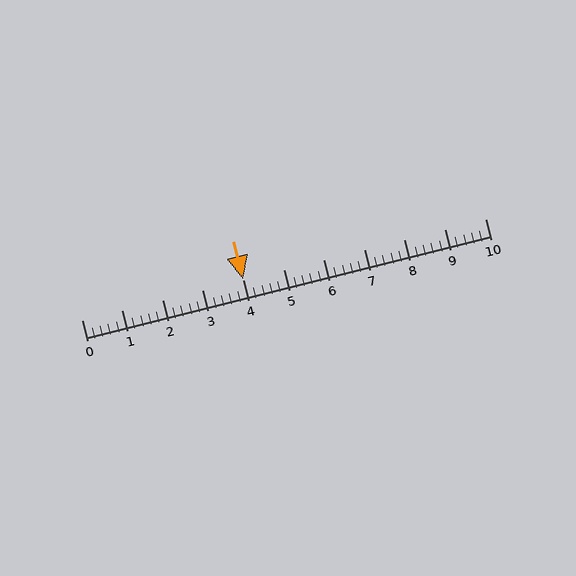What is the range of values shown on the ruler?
The ruler shows values from 0 to 10.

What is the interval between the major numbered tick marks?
The major tick marks are spaced 1 units apart.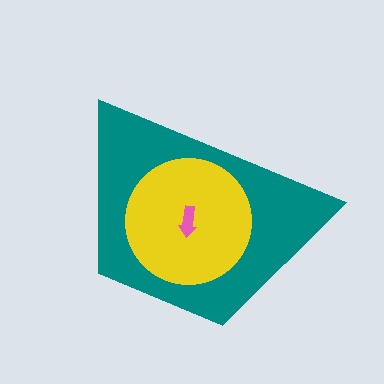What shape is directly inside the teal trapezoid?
The yellow circle.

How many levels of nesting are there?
3.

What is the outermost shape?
The teal trapezoid.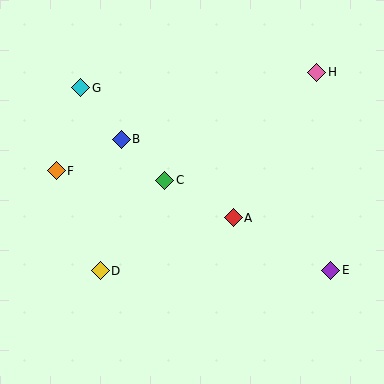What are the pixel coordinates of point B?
Point B is at (121, 139).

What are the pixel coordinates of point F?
Point F is at (56, 171).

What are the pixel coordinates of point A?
Point A is at (233, 218).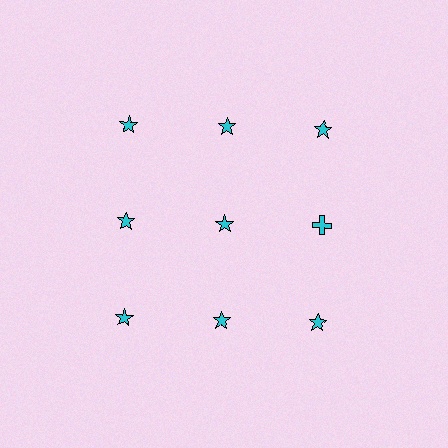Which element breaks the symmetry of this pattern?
The cyan cross in the second row, center column breaks the symmetry. All other shapes are cyan stars.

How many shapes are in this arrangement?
There are 9 shapes arranged in a grid pattern.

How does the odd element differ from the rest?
It has a different shape: cross instead of star.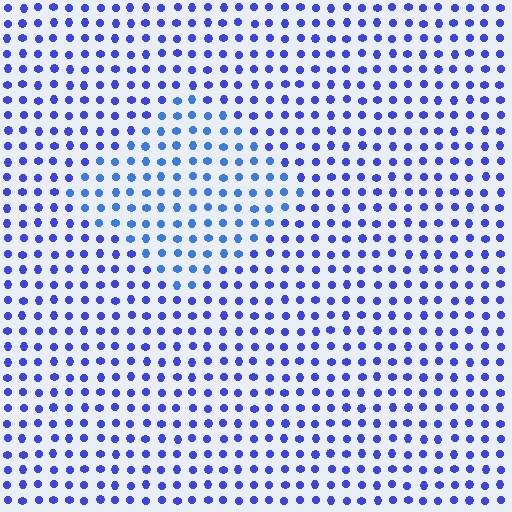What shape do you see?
I see a diamond.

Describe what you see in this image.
The image is filled with small blue elements in a uniform arrangement. A diamond-shaped region is visible where the elements are tinted to a slightly different hue, forming a subtle color boundary.